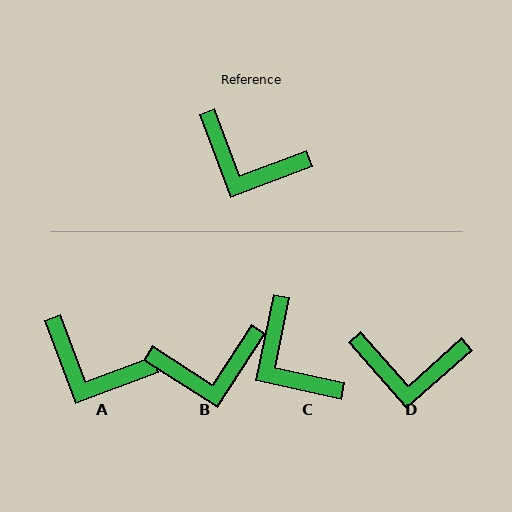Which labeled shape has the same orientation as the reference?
A.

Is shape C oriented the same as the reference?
No, it is off by about 33 degrees.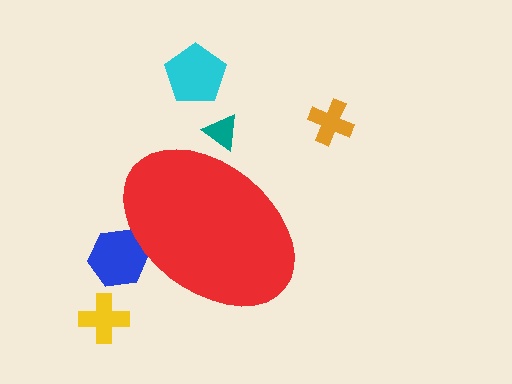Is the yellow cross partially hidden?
No, the yellow cross is fully visible.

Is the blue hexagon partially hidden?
Yes, the blue hexagon is partially hidden behind the red ellipse.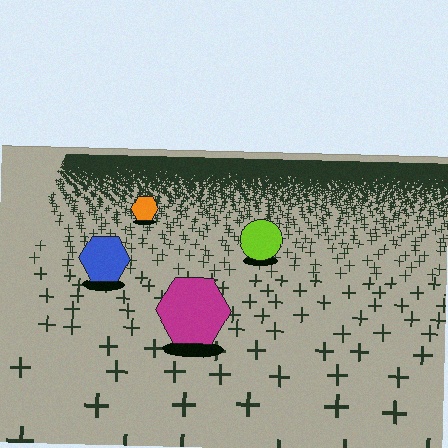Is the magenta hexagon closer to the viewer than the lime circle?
Yes. The magenta hexagon is closer — you can tell from the texture gradient: the ground texture is coarser near it.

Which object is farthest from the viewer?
The orange hexagon is farthest from the viewer. It appears smaller and the ground texture around it is denser.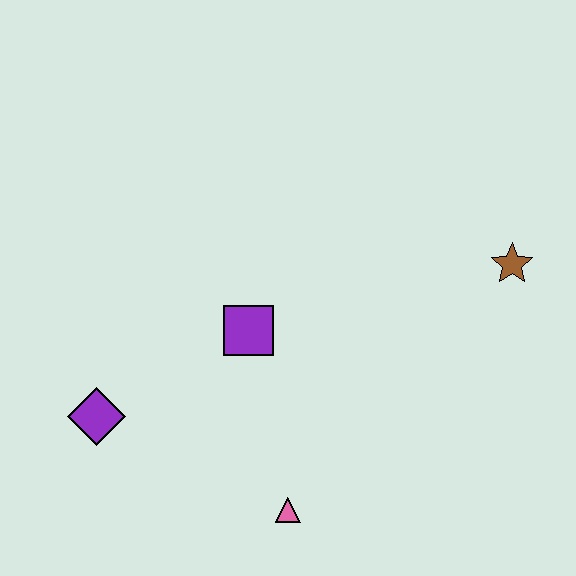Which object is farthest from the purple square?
The brown star is farthest from the purple square.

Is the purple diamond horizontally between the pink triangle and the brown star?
No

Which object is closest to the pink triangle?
The purple square is closest to the pink triangle.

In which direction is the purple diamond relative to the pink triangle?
The purple diamond is to the left of the pink triangle.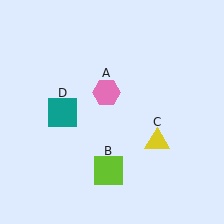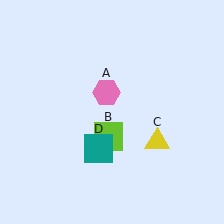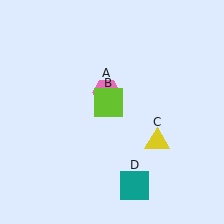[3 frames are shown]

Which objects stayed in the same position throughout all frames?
Pink hexagon (object A) and yellow triangle (object C) remained stationary.